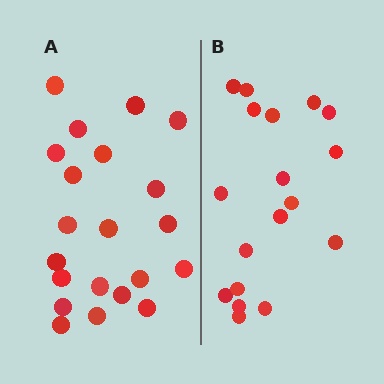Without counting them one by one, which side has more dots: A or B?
Region A (the left region) has more dots.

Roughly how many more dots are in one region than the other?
Region A has just a few more — roughly 2 or 3 more dots than region B.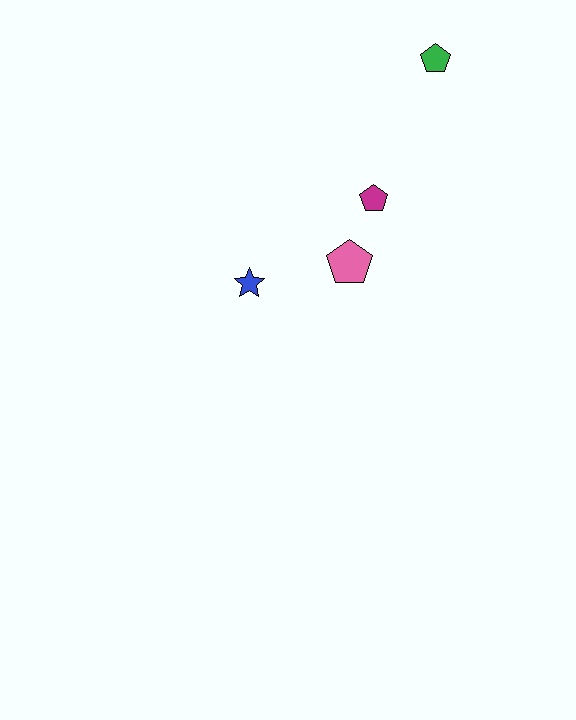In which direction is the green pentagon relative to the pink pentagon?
The green pentagon is above the pink pentagon.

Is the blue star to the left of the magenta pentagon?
Yes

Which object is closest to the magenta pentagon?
The pink pentagon is closest to the magenta pentagon.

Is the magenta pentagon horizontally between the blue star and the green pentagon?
Yes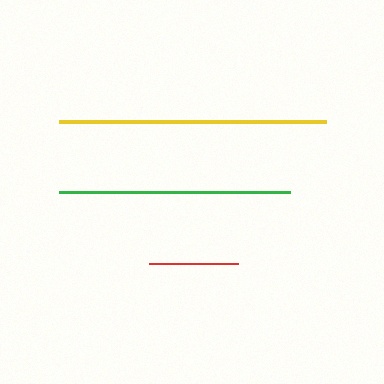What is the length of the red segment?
The red segment is approximately 89 pixels long.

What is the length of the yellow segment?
The yellow segment is approximately 268 pixels long.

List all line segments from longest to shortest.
From longest to shortest: yellow, green, red.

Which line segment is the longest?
The yellow line is the longest at approximately 268 pixels.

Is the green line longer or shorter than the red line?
The green line is longer than the red line.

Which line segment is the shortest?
The red line is the shortest at approximately 89 pixels.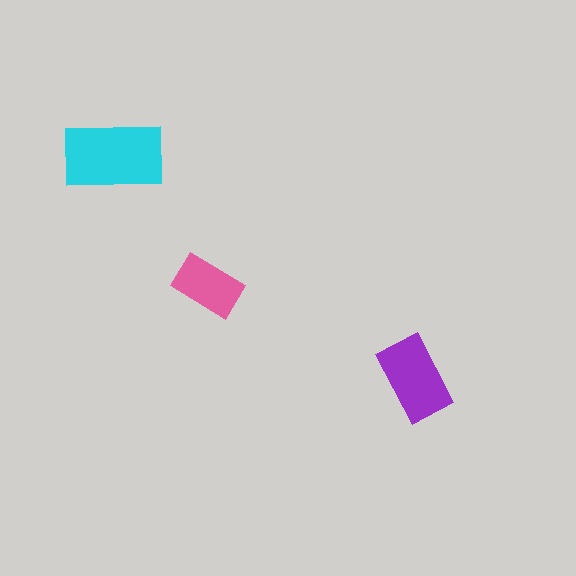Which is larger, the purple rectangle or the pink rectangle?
The purple one.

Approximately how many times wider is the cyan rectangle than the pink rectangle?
About 1.5 times wider.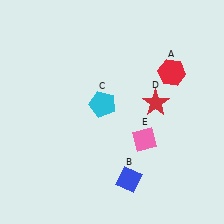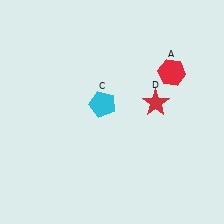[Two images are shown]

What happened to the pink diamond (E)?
The pink diamond (E) was removed in Image 2. It was in the bottom-right area of Image 1.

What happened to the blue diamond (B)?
The blue diamond (B) was removed in Image 2. It was in the bottom-right area of Image 1.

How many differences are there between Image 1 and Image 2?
There are 2 differences between the two images.